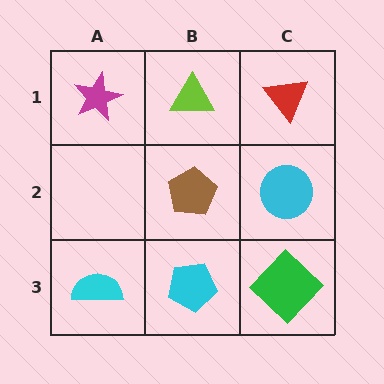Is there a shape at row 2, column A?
No, that cell is empty.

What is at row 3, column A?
A cyan semicircle.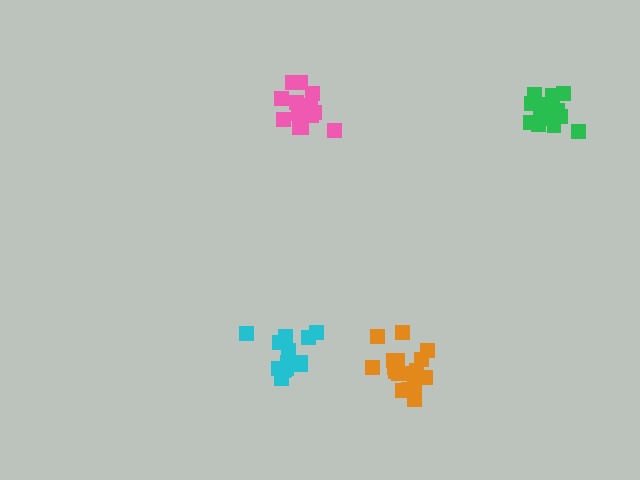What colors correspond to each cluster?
The clusters are colored: green, orange, cyan, pink.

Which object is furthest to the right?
The green cluster is rightmost.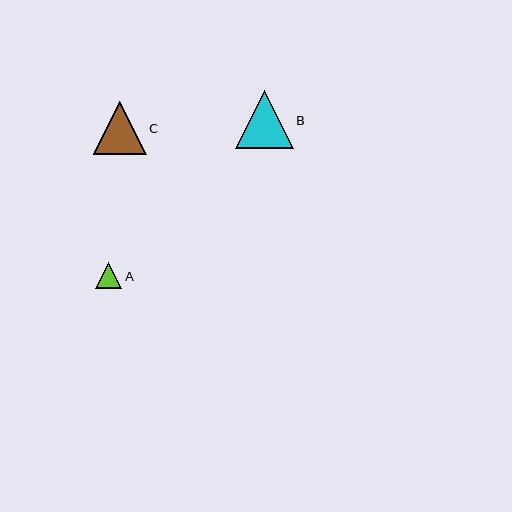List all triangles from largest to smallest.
From largest to smallest: B, C, A.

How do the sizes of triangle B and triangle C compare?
Triangle B and triangle C are approximately the same size.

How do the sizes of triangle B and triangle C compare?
Triangle B and triangle C are approximately the same size.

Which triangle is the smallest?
Triangle A is the smallest with a size of approximately 26 pixels.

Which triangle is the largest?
Triangle B is the largest with a size of approximately 58 pixels.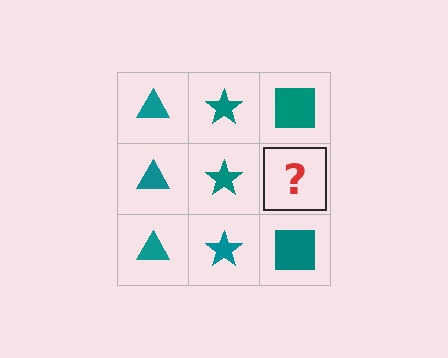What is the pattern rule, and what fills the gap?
The rule is that each column has a consistent shape. The gap should be filled with a teal square.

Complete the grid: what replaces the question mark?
The question mark should be replaced with a teal square.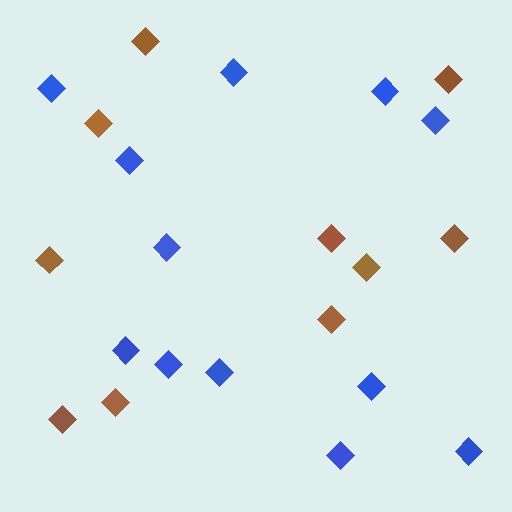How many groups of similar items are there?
There are 2 groups: one group of blue diamonds (12) and one group of brown diamonds (10).